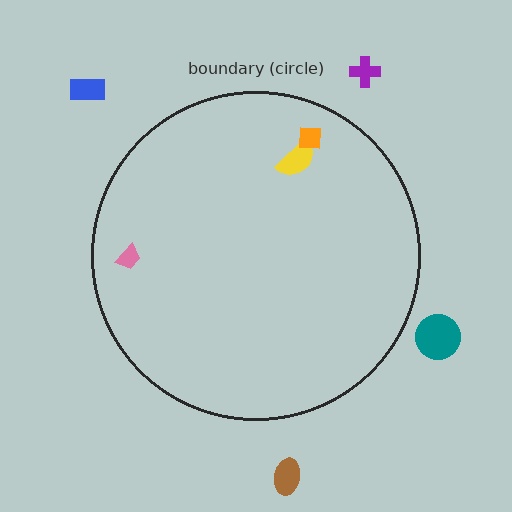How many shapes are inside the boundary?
3 inside, 4 outside.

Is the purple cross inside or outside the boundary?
Outside.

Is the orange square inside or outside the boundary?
Inside.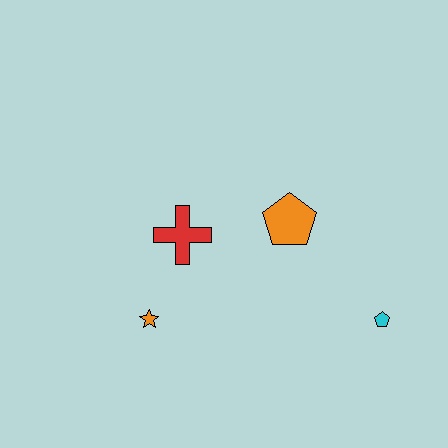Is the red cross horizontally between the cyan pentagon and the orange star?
Yes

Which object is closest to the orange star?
The red cross is closest to the orange star.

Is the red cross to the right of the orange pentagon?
No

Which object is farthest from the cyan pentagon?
The orange star is farthest from the cyan pentagon.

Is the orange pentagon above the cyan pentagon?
Yes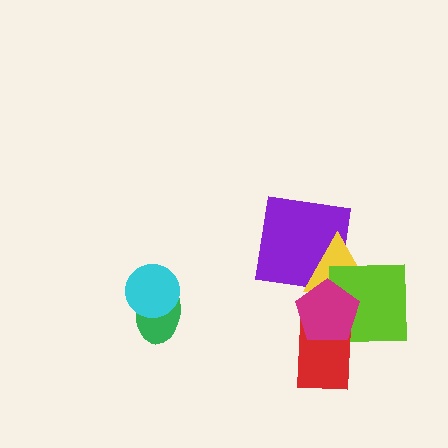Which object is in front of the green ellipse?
The cyan circle is in front of the green ellipse.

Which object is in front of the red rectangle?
The magenta pentagon is in front of the red rectangle.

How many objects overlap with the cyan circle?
1 object overlaps with the cyan circle.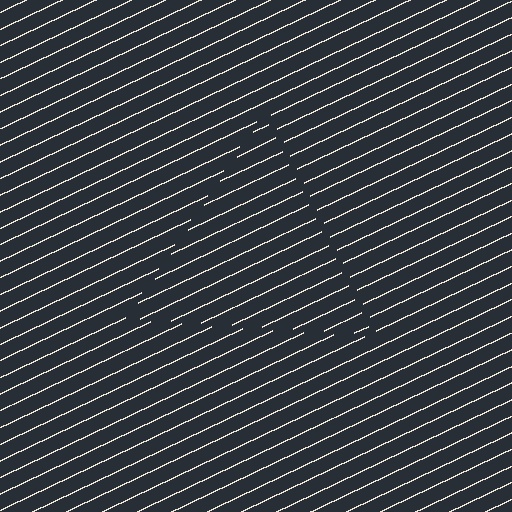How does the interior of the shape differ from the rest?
The interior of the shape contains the same grating, shifted by half a period — the contour is defined by the phase discontinuity where line-ends from the inner and outer gratings abut.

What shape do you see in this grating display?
An illusory triangle. The interior of the shape contains the same grating, shifted by half a period — the contour is defined by the phase discontinuity where line-ends from the inner and outer gratings abut.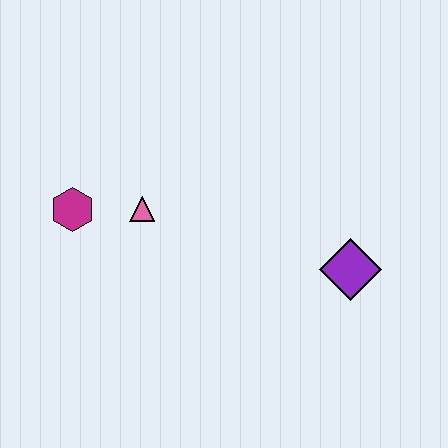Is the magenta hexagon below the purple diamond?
No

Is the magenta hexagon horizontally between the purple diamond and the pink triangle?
No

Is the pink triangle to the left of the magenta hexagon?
No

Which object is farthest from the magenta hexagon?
The purple diamond is farthest from the magenta hexagon.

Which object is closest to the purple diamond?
The pink triangle is closest to the purple diamond.